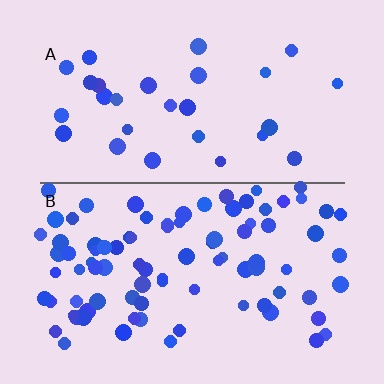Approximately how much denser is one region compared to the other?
Approximately 3.0× — region B over region A.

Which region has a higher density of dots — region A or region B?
B (the bottom).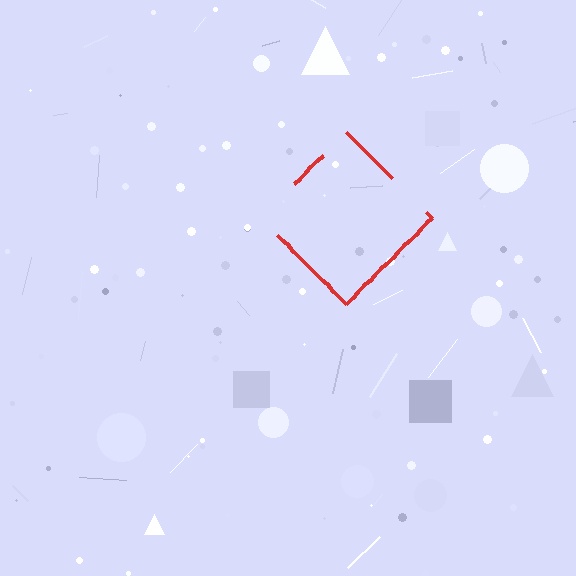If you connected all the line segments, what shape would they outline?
They would outline a diamond.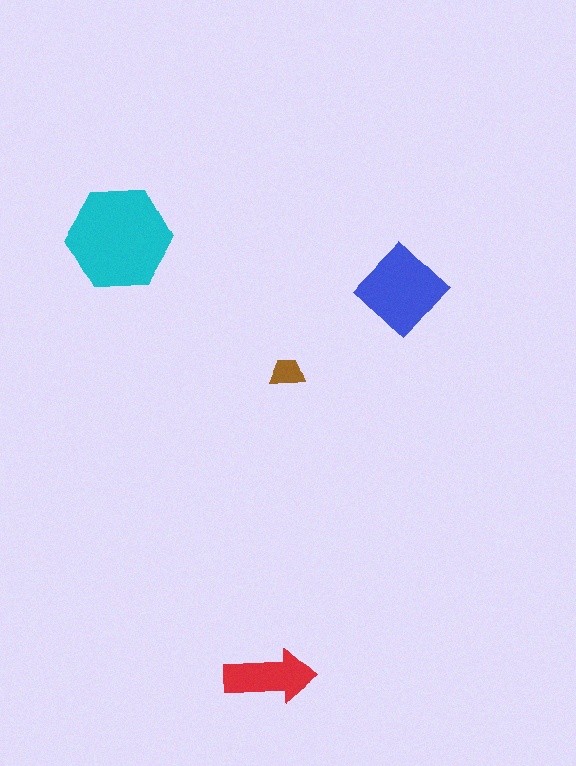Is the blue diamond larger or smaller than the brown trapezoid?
Larger.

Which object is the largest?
The cyan hexagon.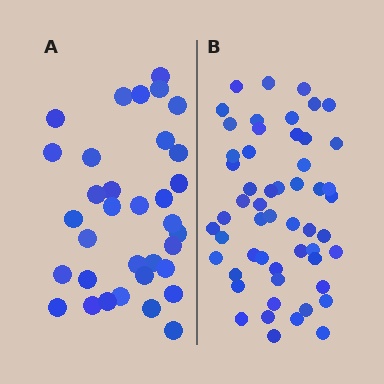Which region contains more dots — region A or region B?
Region B (the right region) has more dots.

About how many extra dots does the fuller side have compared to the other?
Region B has approximately 20 more dots than region A.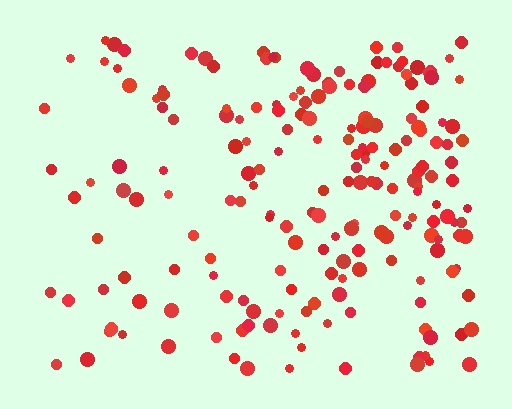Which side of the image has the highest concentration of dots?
The right.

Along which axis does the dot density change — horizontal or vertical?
Horizontal.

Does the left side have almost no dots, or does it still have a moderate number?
Still a moderate number, just noticeably fewer than the right.